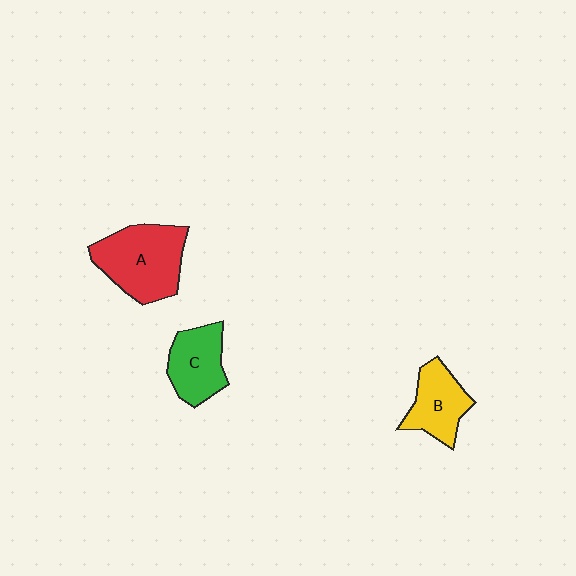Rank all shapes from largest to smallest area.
From largest to smallest: A (red), C (green), B (yellow).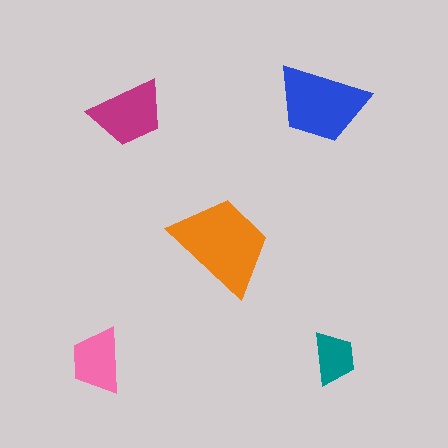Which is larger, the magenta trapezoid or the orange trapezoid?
The orange one.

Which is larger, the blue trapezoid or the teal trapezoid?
The blue one.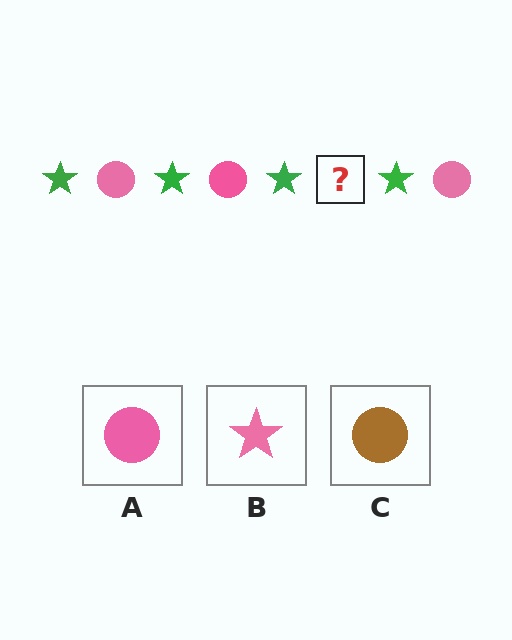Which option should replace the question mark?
Option A.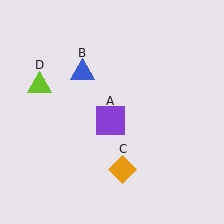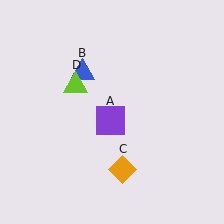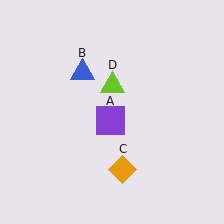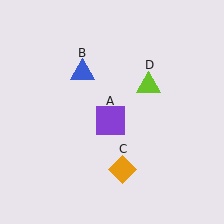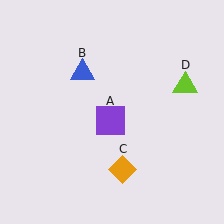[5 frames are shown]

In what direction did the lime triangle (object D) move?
The lime triangle (object D) moved right.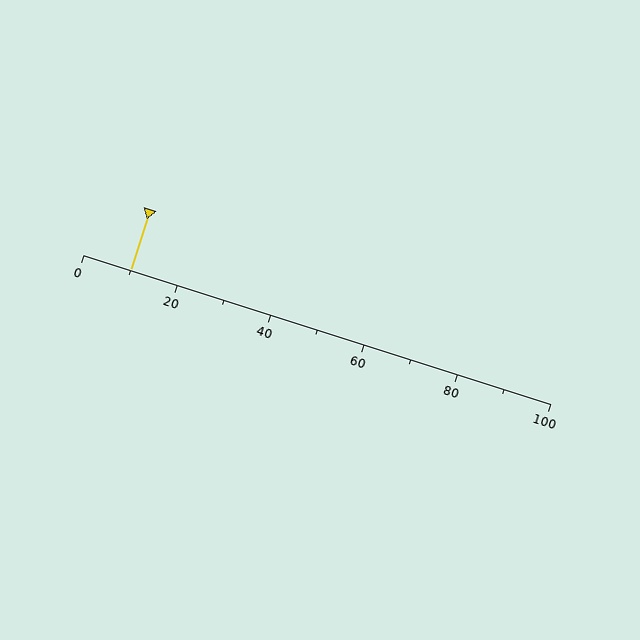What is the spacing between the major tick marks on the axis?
The major ticks are spaced 20 apart.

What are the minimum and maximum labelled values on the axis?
The axis runs from 0 to 100.